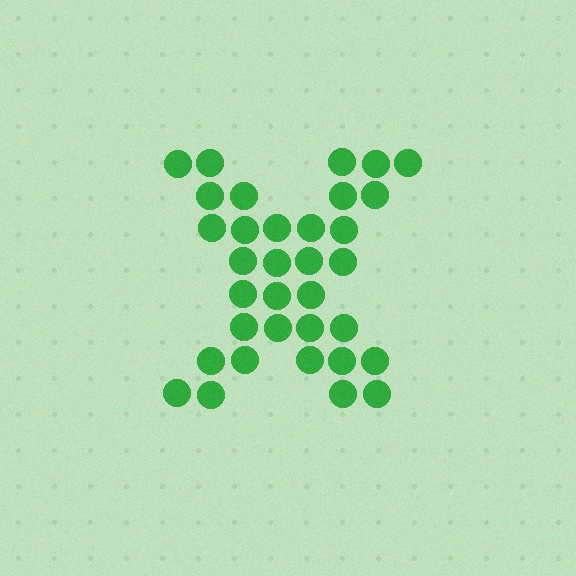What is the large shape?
The large shape is the letter X.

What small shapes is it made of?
It is made of small circles.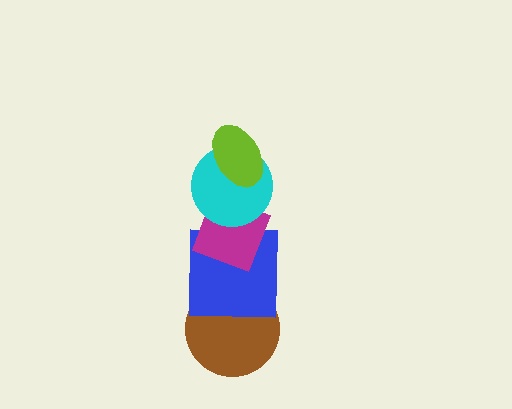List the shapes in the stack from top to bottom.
From top to bottom: the lime ellipse, the cyan circle, the magenta diamond, the blue square, the brown circle.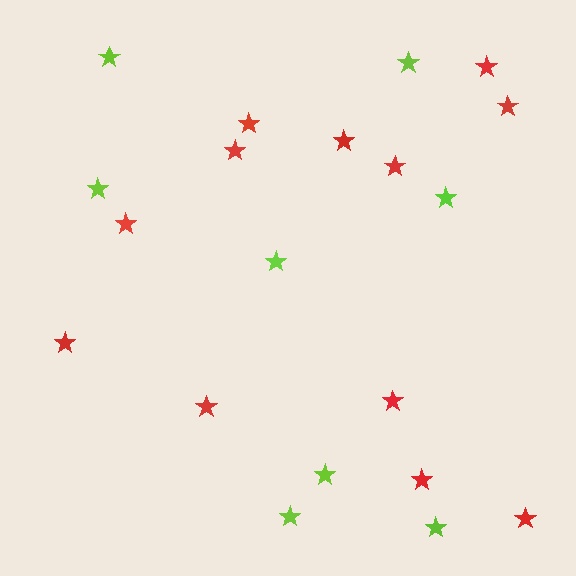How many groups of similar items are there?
There are 2 groups: one group of red stars (12) and one group of lime stars (8).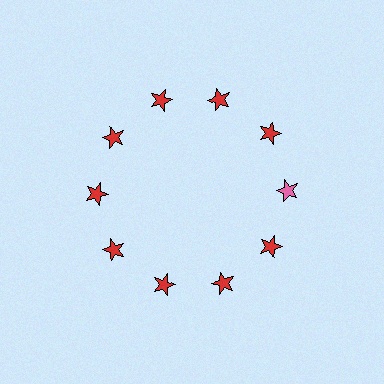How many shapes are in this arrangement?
There are 10 shapes arranged in a ring pattern.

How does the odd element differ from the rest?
It has a different color: pink instead of red.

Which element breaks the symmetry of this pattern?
The pink star at roughly the 3 o'clock position breaks the symmetry. All other shapes are red stars.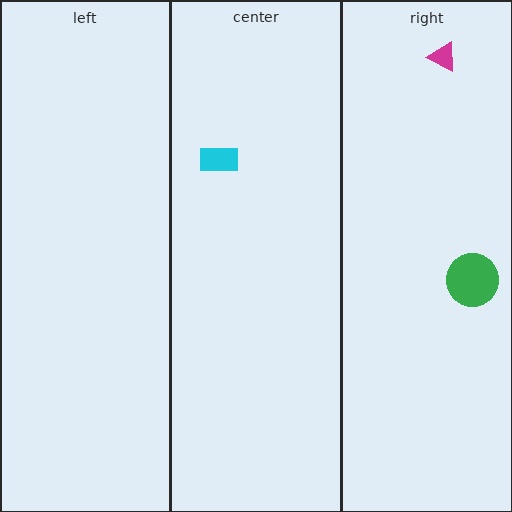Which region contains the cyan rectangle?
The center region.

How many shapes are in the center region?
1.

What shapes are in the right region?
The magenta triangle, the green circle.